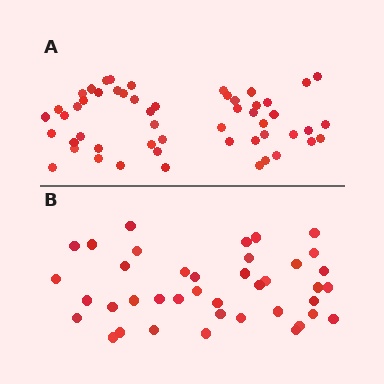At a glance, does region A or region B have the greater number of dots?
Region A (the top region) has more dots.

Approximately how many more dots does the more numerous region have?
Region A has approximately 15 more dots than region B.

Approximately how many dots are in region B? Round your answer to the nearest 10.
About 40 dots.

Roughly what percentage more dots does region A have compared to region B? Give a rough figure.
About 30% more.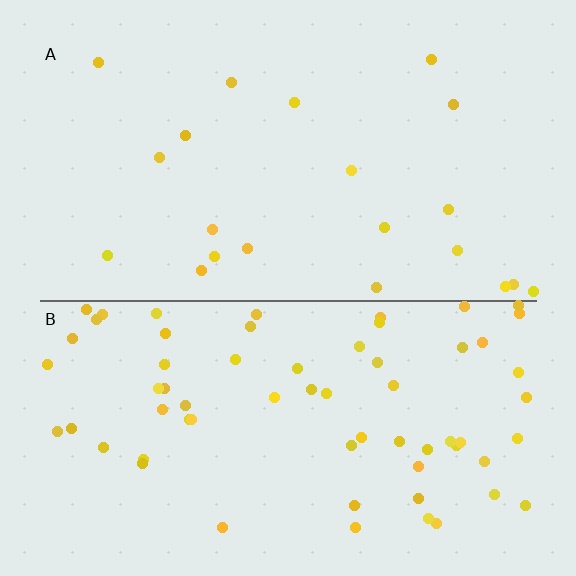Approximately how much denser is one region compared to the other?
Approximately 3.1× — region B over region A.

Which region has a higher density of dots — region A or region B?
B (the bottom).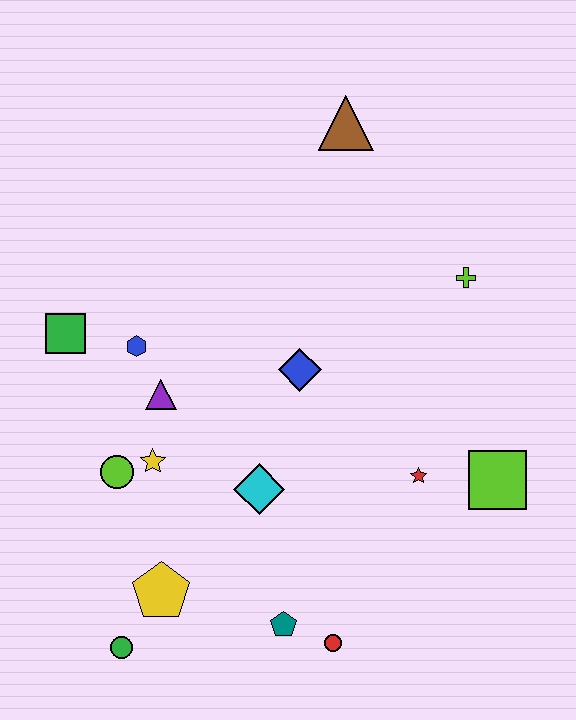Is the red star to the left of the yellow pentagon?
No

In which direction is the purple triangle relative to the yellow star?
The purple triangle is above the yellow star.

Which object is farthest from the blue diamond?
The green circle is farthest from the blue diamond.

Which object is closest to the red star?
The lime square is closest to the red star.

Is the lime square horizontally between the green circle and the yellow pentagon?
No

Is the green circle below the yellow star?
Yes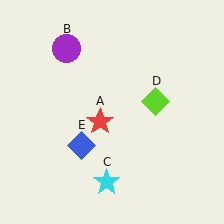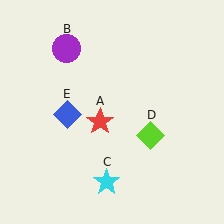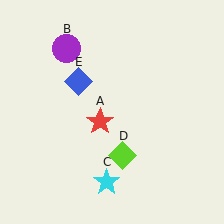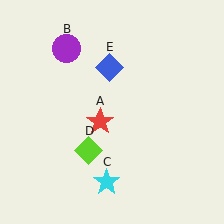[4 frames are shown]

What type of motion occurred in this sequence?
The lime diamond (object D), blue diamond (object E) rotated clockwise around the center of the scene.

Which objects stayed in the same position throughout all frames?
Red star (object A) and purple circle (object B) and cyan star (object C) remained stationary.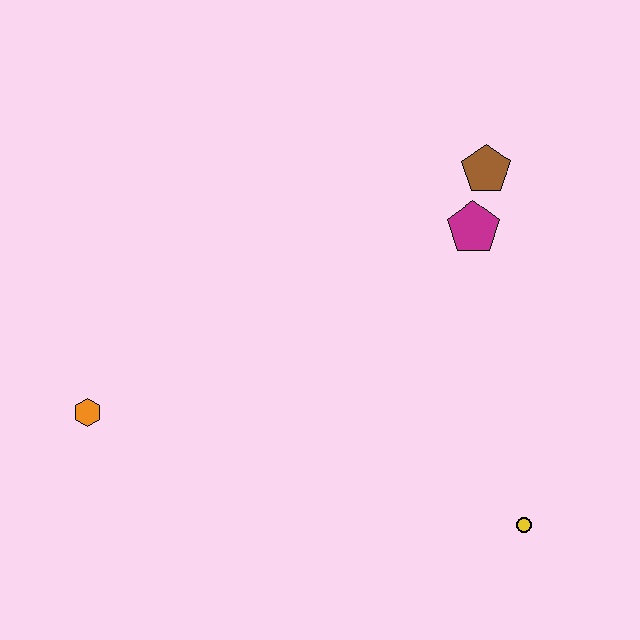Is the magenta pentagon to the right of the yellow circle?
No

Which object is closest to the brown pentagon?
The magenta pentagon is closest to the brown pentagon.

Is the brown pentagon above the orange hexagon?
Yes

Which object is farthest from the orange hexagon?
The brown pentagon is farthest from the orange hexagon.